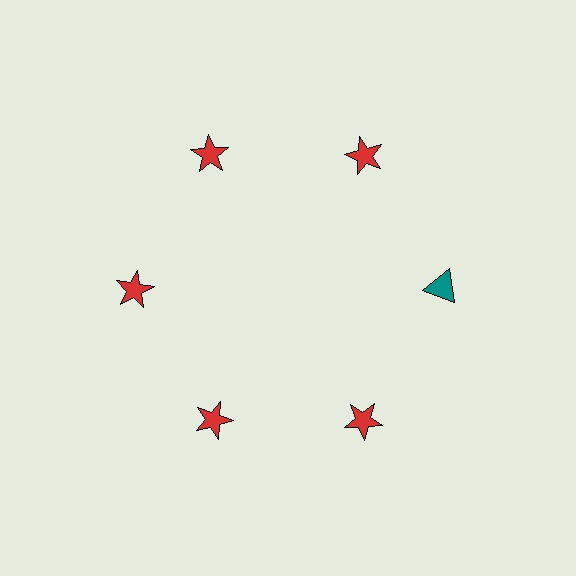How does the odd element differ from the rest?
It differs in both color (teal instead of red) and shape (triangle instead of star).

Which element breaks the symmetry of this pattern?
The teal triangle at roughly the 3 o'clock position breaks the symmetry. All other shapes are red stars.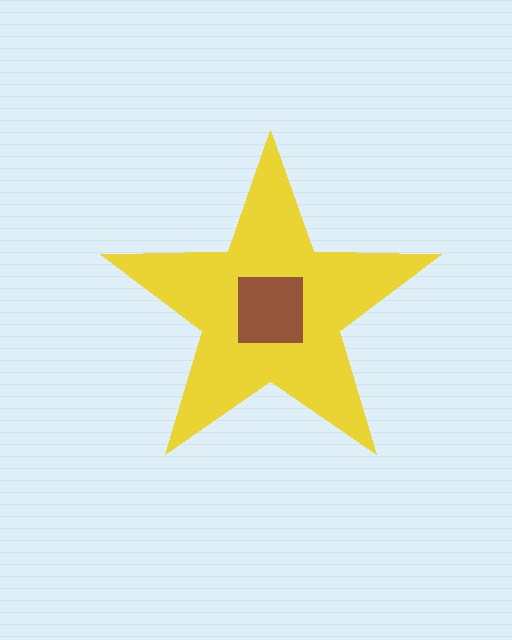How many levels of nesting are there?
2.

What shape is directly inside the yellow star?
The brown square.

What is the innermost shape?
The brown square.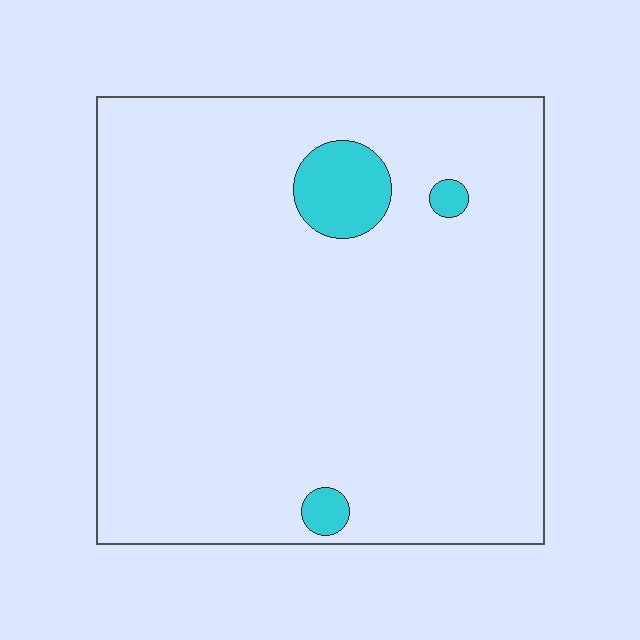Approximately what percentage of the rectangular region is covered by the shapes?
Approximately 5%.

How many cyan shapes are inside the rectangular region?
3.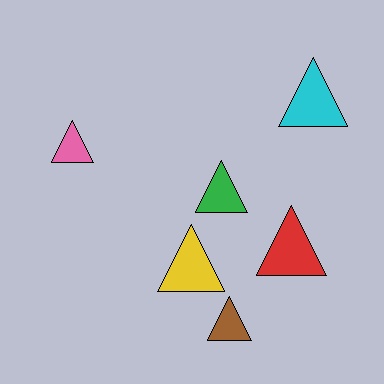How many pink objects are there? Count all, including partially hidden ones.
There is 1 pink object.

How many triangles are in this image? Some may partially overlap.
There are 6 triangles.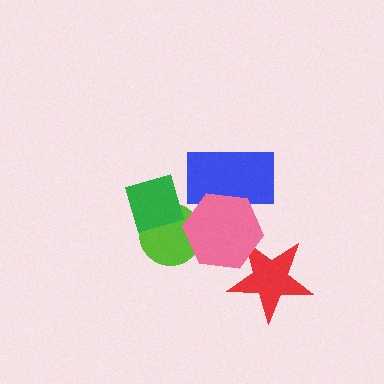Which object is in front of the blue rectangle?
The pink hexagon is in front of the blue rectangle.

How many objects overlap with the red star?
1 object overlaps with the red star.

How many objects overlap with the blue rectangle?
1 object overlaps with the blue rectangle.